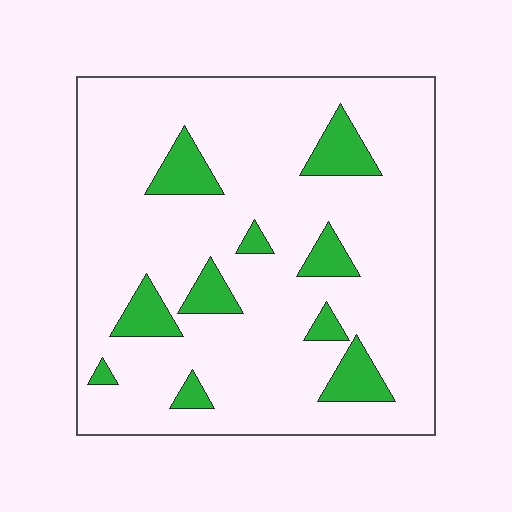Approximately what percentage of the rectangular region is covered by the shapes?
Approximately 15%.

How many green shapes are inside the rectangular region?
10.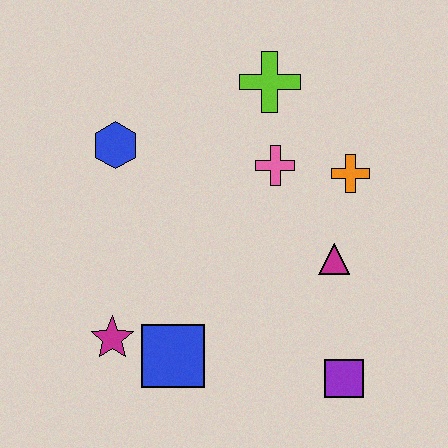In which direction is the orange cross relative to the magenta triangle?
The orange cross is above the magenta triangle.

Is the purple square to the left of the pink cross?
No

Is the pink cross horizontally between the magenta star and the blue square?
No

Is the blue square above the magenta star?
No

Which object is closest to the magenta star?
The blue square is closest to the magenta star.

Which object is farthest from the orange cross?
The magenta star is farthest from the orange cross.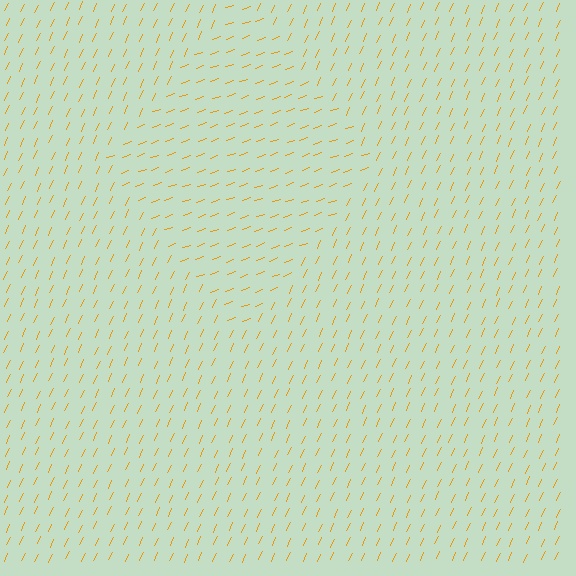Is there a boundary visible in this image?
Yes, there is a texture boundary formed by a change in line orientation.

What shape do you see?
I see a diamond.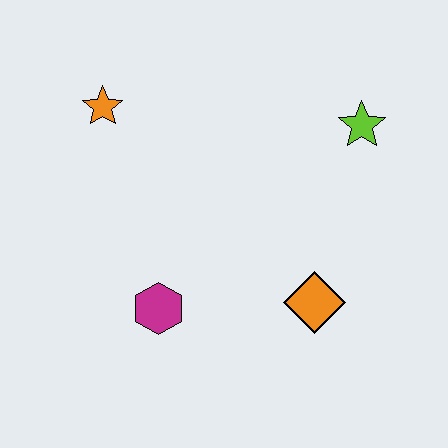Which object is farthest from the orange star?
The orange diamond is farthest from the orange star.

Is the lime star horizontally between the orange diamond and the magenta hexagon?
No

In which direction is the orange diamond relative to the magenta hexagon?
The orange diamond is to the right of the magenta hexagon.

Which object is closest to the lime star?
The orange diamond is closest to the lime star.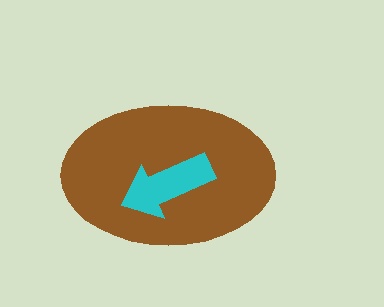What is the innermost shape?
The cyan arrow.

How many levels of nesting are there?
2.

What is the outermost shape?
The brown ellipse.